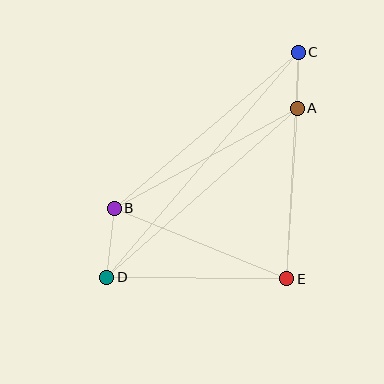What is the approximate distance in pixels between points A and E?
The distance between A and E is approximately 171 pixels.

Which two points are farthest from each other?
Points C and D are farthest from each other.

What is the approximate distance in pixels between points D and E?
The distance between D and E is approximately 180 pixels.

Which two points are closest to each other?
Points A and C are closest to each other.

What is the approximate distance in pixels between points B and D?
The distance between B and D is approximately 70 pixels.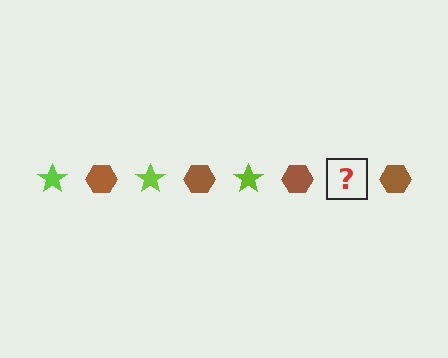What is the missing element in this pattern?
The missing element is a lime star.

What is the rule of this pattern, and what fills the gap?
The rule is that the pattern alternates between lime star and brown hexagon. The gap should be filled with a lime star.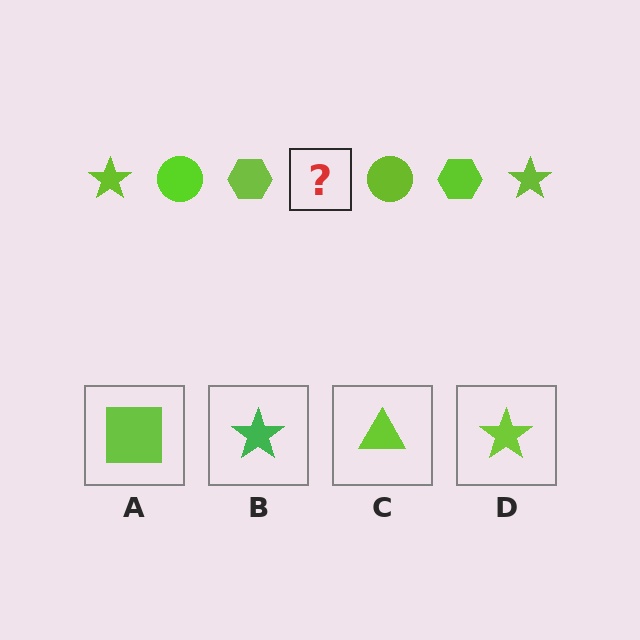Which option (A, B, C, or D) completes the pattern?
D.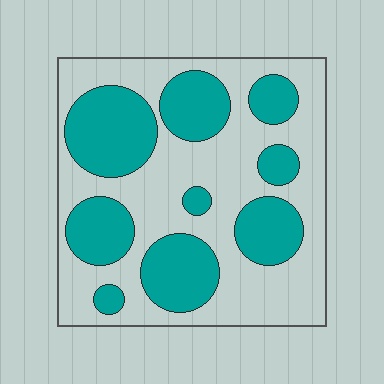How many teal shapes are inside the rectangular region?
9.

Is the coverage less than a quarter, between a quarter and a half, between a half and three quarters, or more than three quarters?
Between a quarter and a half.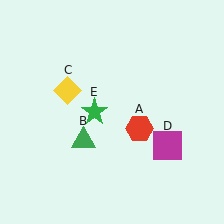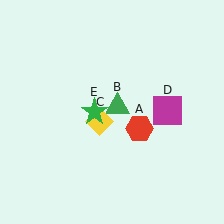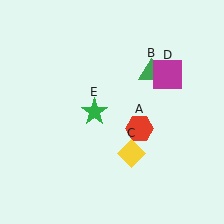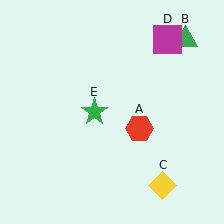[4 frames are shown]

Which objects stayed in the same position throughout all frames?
Red hexagon (object A) and green star (object E) remained stationary.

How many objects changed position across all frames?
3 objects changed position: green triangle (object B), yellow diamond (object C), magenta square (object D).